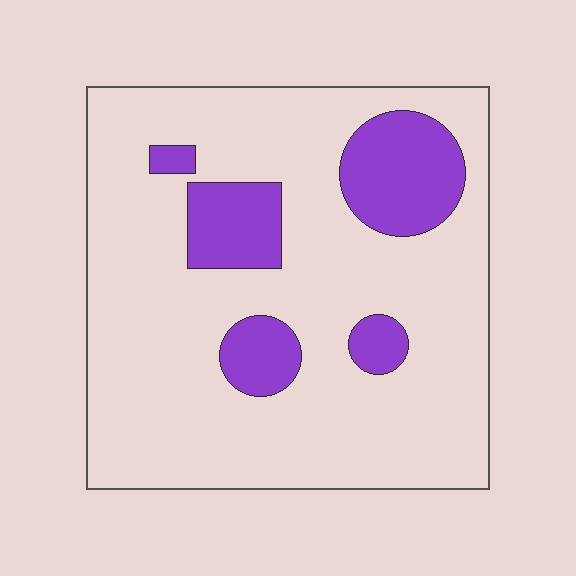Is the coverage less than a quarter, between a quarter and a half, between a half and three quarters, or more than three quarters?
Less than a quarter.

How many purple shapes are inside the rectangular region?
5.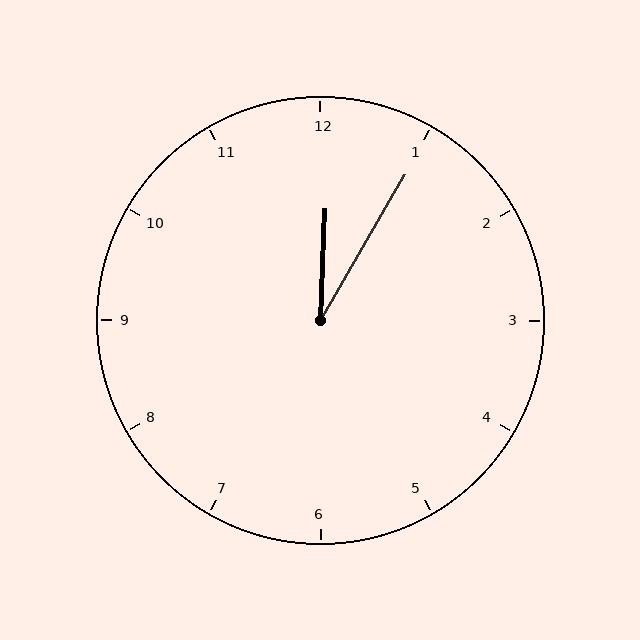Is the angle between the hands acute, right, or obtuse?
It is acute.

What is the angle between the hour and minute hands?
Approximately 28 degrees.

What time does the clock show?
12:05.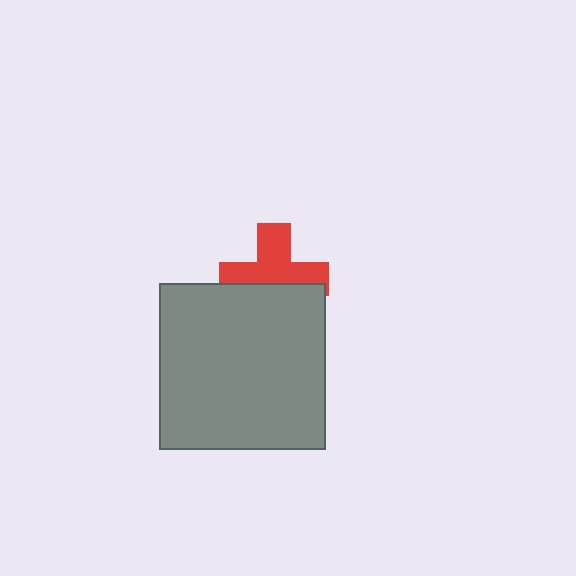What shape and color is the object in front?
The object in front is a gray square.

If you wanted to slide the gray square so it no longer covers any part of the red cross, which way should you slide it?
Slide it down — that is the most direct way to separate the two shapes.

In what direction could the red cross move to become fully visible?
The red cross could move up. That would shift it out from behind the gray square entirely.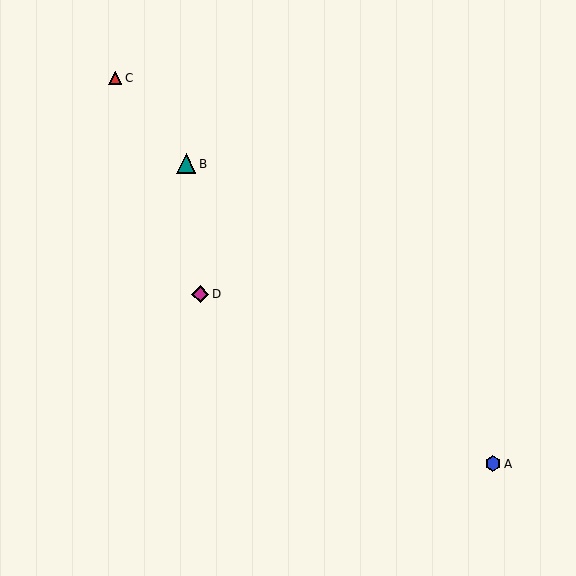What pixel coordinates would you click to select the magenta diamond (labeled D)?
Click at (200, 294) to select the magenta diamond D.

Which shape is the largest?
The teal triangle (labeled B) is the largest.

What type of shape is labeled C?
Shape C is a red triangle.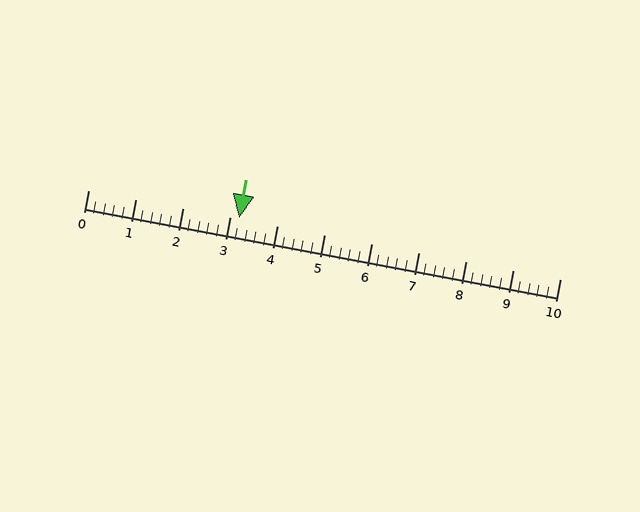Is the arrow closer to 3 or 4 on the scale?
The arrow is closer to 3.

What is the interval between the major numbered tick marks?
The major tick marks are spaced 1 units apart.